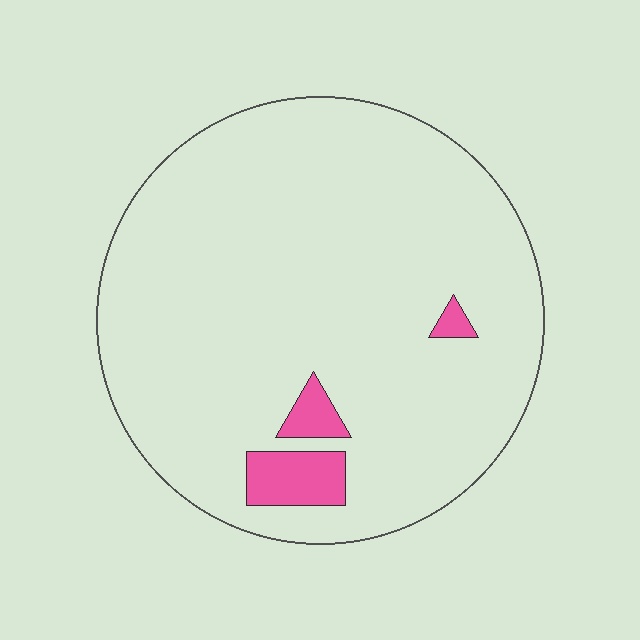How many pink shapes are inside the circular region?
3.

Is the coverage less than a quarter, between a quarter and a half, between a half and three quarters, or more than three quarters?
Less than a quarter.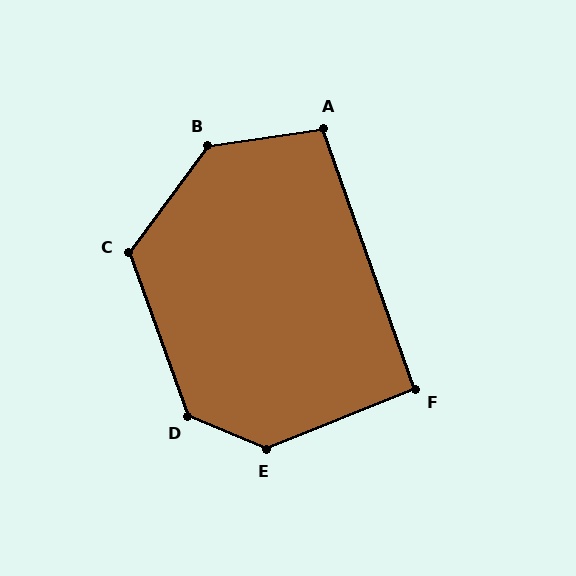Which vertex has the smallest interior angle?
F, at approximately 93 degrees.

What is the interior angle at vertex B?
Approximately 135 degrees (obtuse).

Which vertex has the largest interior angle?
E, at approximately 135 degrees.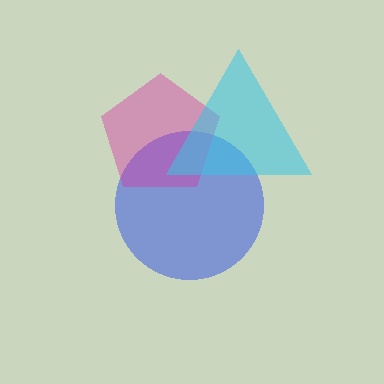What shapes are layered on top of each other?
The layered shapes are: a blue circle, a magenta pentagon, a cyan triangle.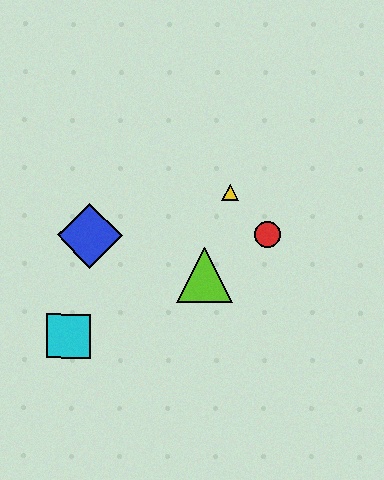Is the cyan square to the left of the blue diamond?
Yes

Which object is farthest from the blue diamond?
The red circle is farthest from the blue diamond.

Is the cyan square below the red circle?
Yes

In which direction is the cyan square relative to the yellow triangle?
The cyan square is to the left of the yellow triangle.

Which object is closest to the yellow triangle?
The red circle is closest to the yellow triangle.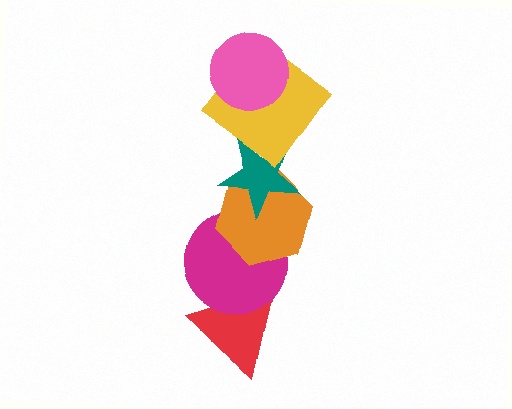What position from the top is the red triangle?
The red triangle is 6th from the top.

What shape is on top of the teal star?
The yellow diamond is on top of the teal star.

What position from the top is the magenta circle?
The magenta circle is 5th from the top.